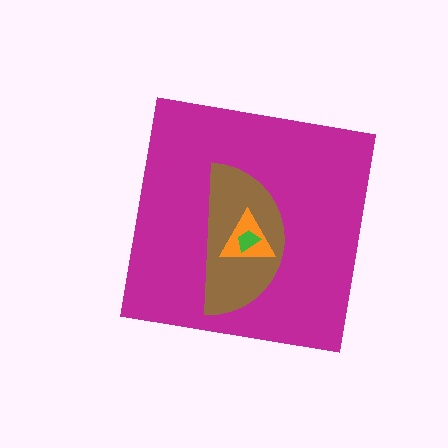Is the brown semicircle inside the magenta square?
Yes.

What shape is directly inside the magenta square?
The brown semicircle.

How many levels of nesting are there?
4.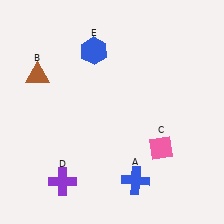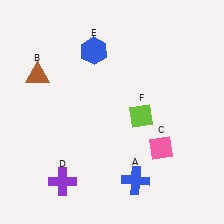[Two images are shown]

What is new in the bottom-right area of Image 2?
A lime diamond (F) was added in the bottom-right area of Image 2.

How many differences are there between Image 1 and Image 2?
There is 1 difference between the two images.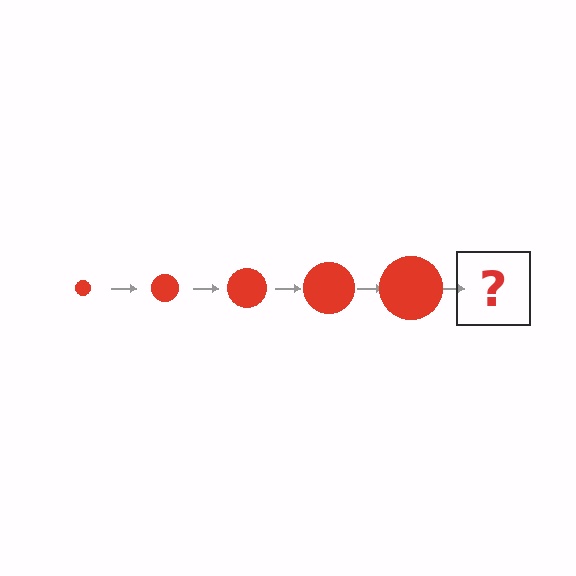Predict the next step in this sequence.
The next step is a red circle, larger than the previous one.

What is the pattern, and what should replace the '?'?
The pattern is that the circle gets progressively larger each step. The '?' should be a red circle, larger than the previous one.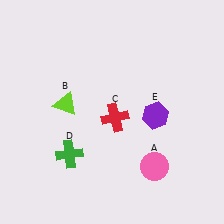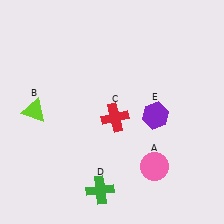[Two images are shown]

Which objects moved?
The objects that moved are: the lime triangle (B), the green cross (D).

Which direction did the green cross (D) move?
The green cross (D) moved down.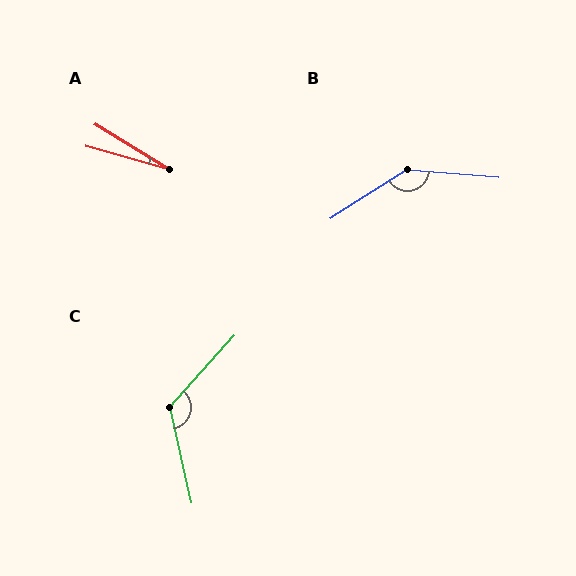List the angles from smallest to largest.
A (16°), C (125°), B (142°).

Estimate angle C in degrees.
Approximately 125 degrees.